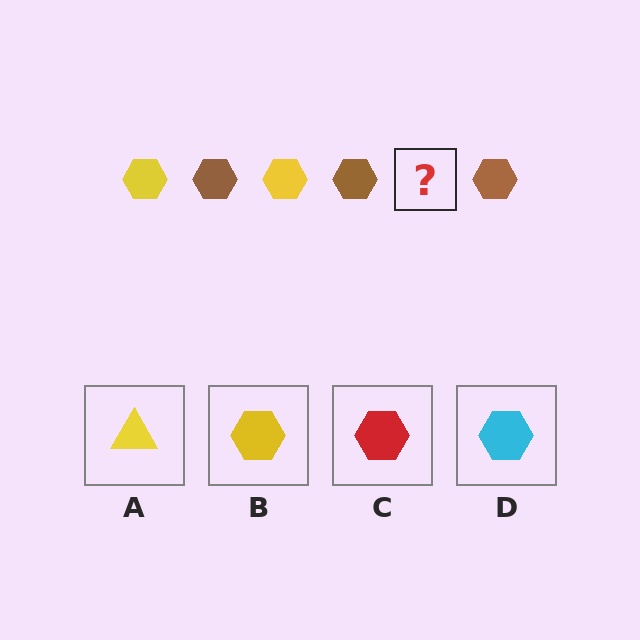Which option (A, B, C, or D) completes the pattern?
B.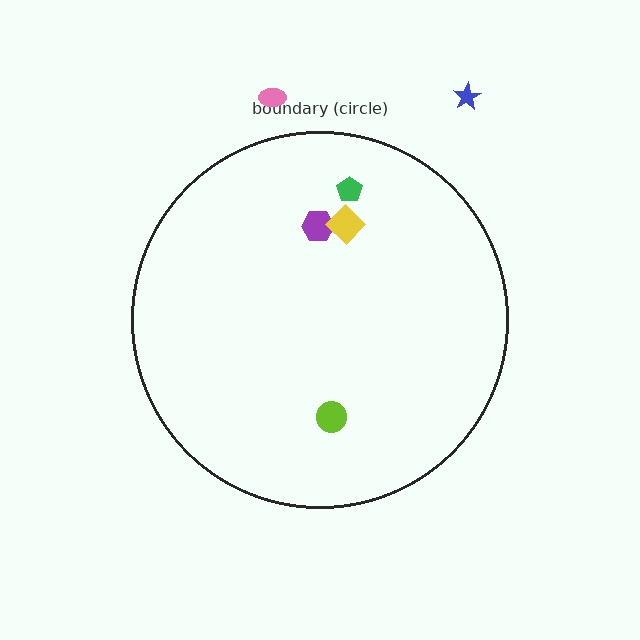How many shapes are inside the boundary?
4 inside, 2 outside.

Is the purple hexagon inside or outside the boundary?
Inside.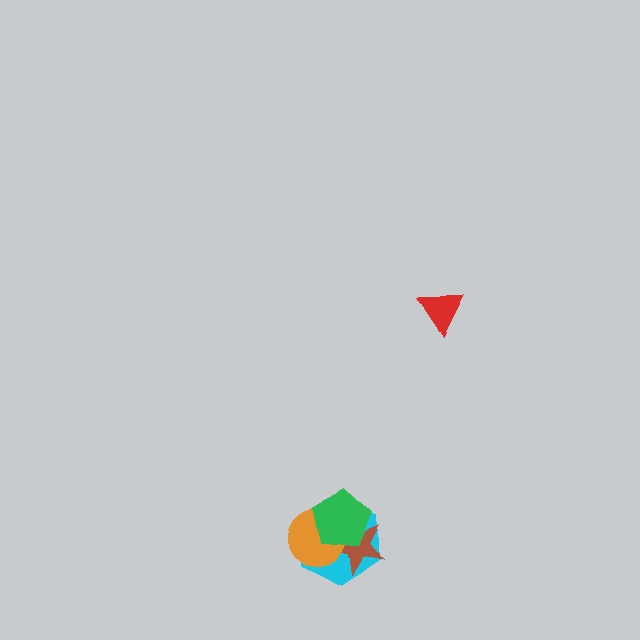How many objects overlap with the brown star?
3 objects overlap with the brown star.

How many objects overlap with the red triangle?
0 objects overlap with the red triangle.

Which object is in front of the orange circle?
The green pentagon is in front of the orange circle.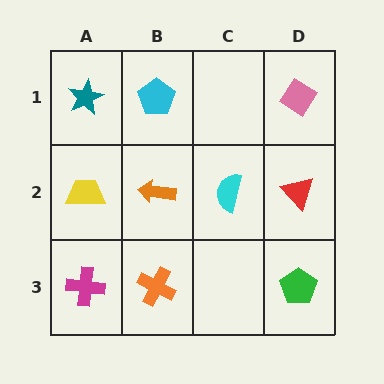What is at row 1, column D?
A pink diamond.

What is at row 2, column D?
A red triangle.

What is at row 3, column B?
An orange cross.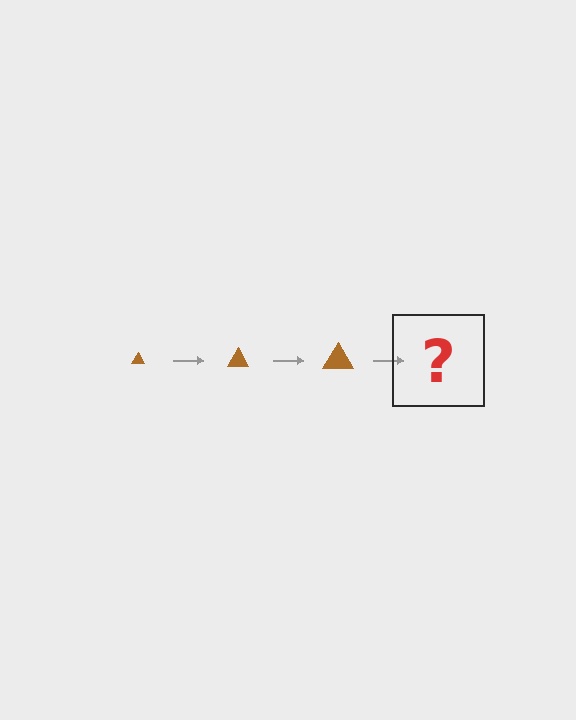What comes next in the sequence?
The next element should be a brown triangle, larger than the previous one.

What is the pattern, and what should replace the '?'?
The pattern is that the triangle gets progressively larger each step. The '?' should be a brown triangle, larger than the previous one.